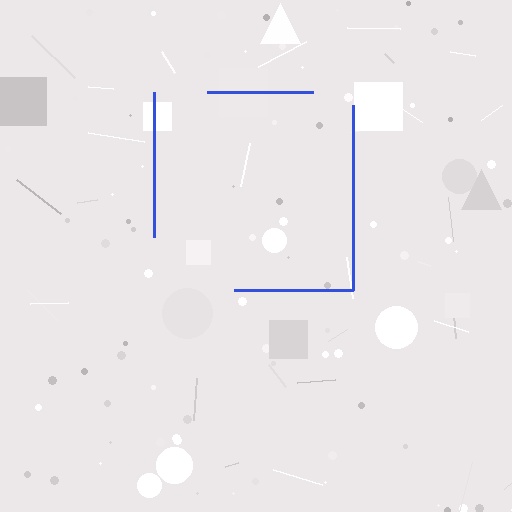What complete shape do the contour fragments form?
The contour fragments form a square.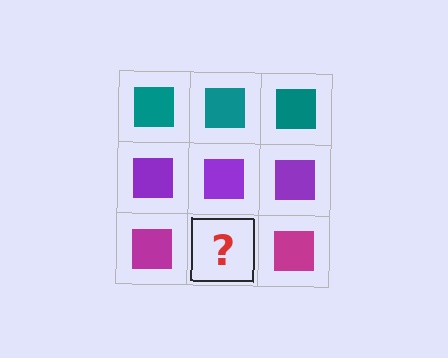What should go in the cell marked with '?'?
The missing cell should contain a magenta square.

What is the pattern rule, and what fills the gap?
The rule is that each row has a consistent color. The gap should be filled with a magenta square.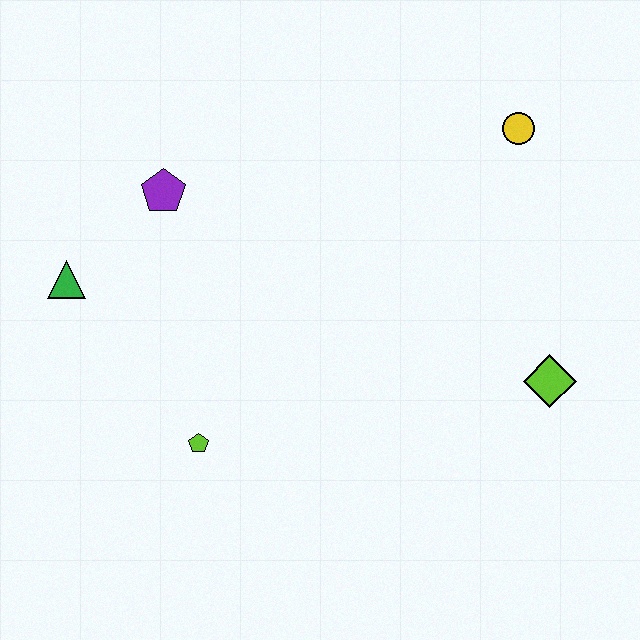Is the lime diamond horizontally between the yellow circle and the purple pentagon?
No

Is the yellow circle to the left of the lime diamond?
Yes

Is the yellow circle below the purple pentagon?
No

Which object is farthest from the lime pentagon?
The yellow circle is farthest from the lime pentagon.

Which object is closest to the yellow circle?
The lime diamond is closest to the yellow circle.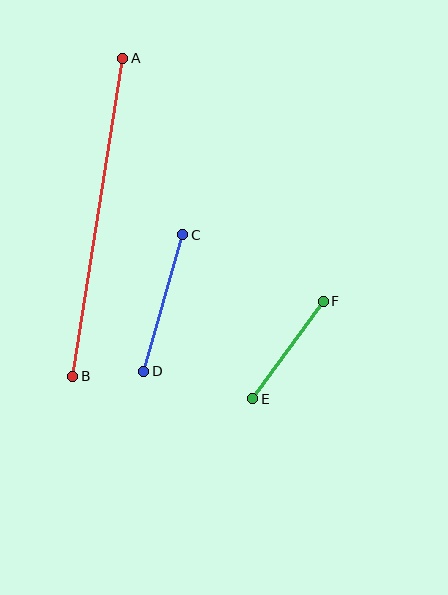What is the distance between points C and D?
The distance is approximately 142 pixels.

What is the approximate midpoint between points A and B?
The midpoint is at approximately (98, 217) pixels.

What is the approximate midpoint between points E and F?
The midpoint is at approximately (288, 350) pixels.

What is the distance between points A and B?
The distance is approximately 322 pixels.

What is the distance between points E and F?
The distance is approximately 120 pixels.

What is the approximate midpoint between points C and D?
The midpoint is at approximately (163, 303) pixels.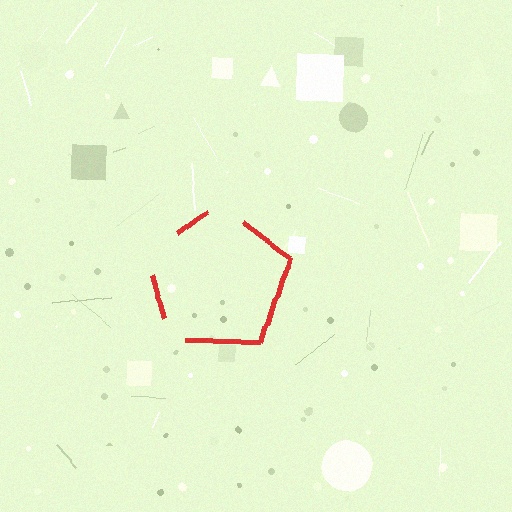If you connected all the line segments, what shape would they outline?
They would outline a pentagon.